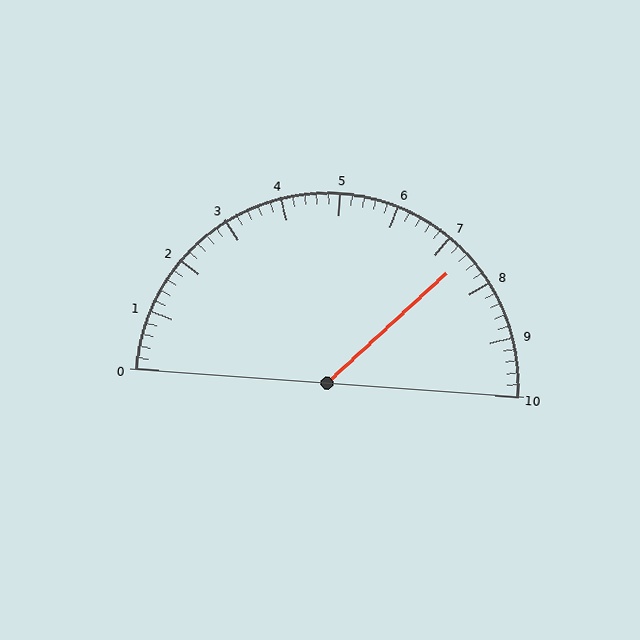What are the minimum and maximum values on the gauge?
The gauge ranges from 0 to 10.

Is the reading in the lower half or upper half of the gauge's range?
The reading is in the upper half of the range (0 to 10).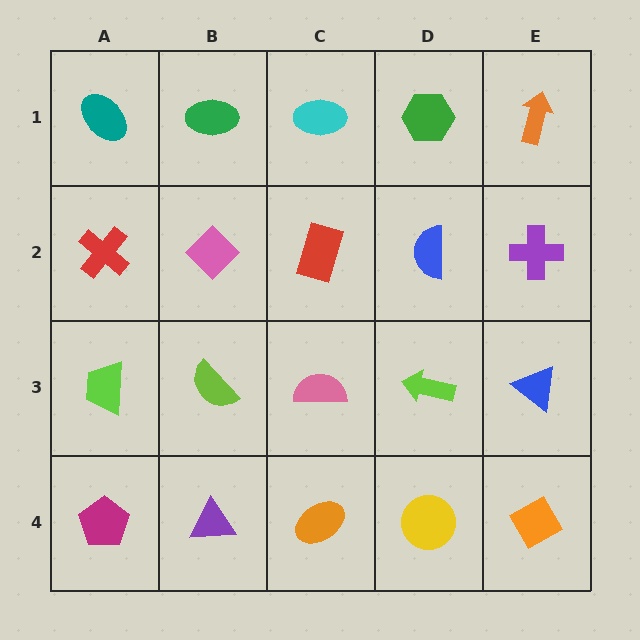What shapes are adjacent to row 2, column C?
A cyan ellipse (row 1, column C), a pink semicircle (row 3, column C), a pink diamond (row 2, column B), a blue semicircle (row 2, column D).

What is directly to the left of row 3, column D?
A pink semicircle.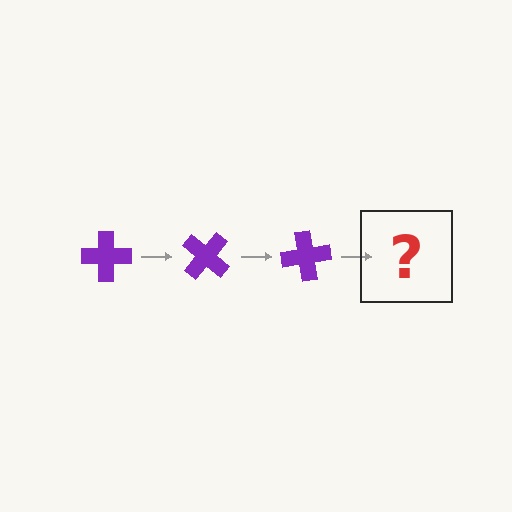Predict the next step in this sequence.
The next step is a purple cross rotated 120 degrees.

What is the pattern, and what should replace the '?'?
The pattern is that the cross rotates 40 degrees each step. The '?' should be a purple cross rotated 120 degrees.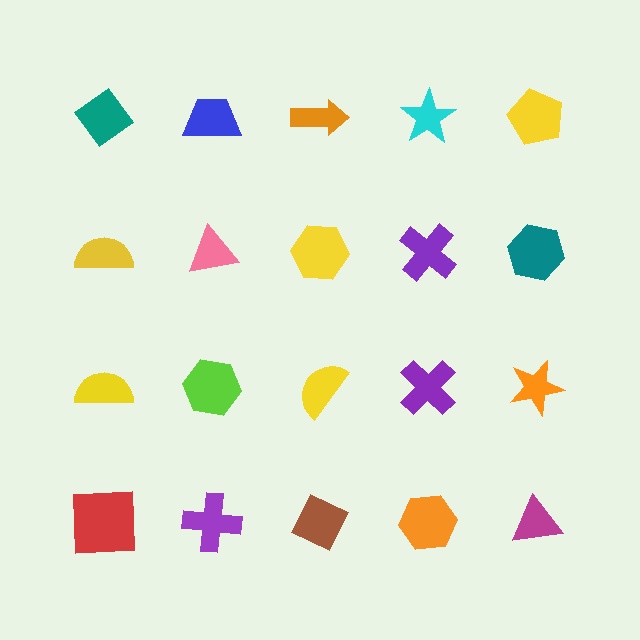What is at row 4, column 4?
An orange hexagon.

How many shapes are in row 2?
5 shapes.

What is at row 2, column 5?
A teal hexagon.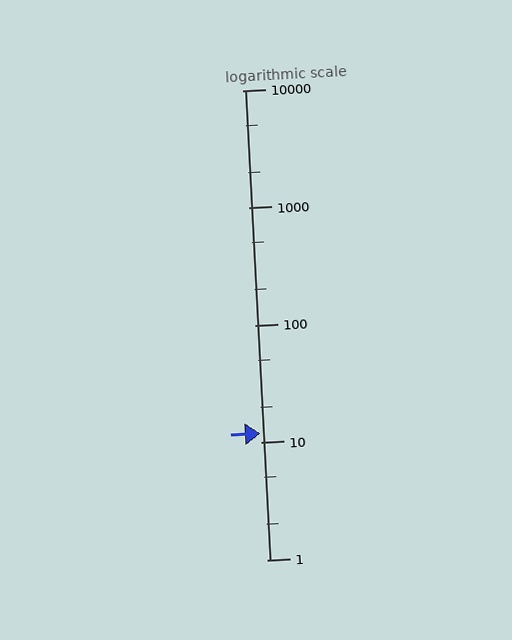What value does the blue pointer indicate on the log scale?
The pointer indicates approximately 12.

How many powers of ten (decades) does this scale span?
The scale spans 4 decades, from 1 to 10000.